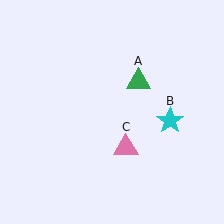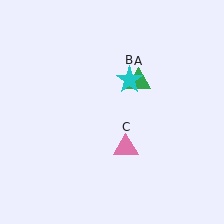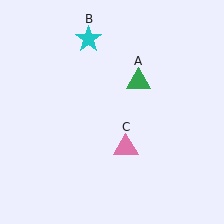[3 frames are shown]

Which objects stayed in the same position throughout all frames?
Green triangle (object A) and pink triangle (object C) remained stationary.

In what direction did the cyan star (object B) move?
The cyan star (object B) moved up and to the left.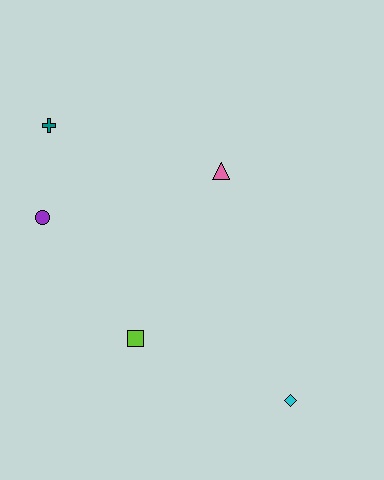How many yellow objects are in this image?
There are no yellow objects.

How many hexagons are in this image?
There are no hexagons.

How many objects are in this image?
There are 5 objects.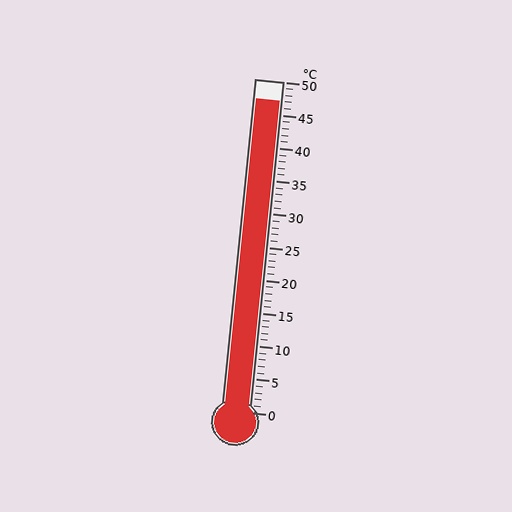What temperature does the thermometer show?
The thermometer shows approximately 47°C.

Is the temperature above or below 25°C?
The temperature is above 25°C.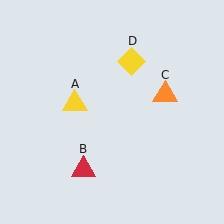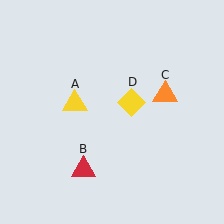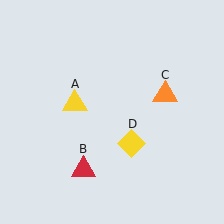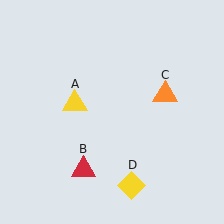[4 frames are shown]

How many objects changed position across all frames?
1 object changed position: yellow diamond (object D).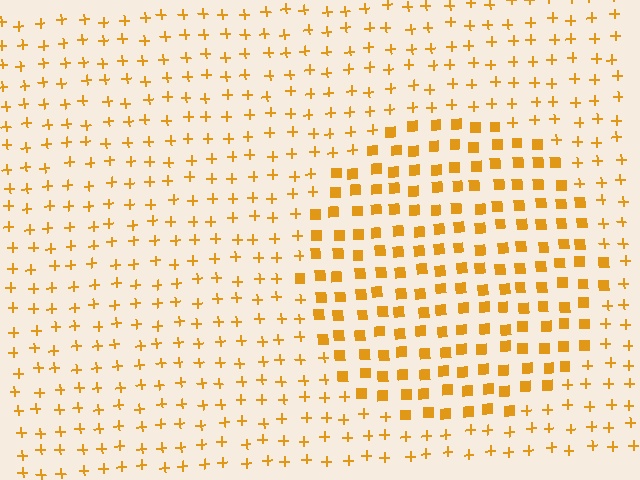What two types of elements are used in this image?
The image uses squares inside the circle region and plus signs outside it.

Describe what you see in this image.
The image is filled with small orange elements arranged in a uniform grid. A circle-shaped region contains squares, while the surrounding area contains plus signs. The boundary is defined purely by the change in element shape.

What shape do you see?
I see a circle.